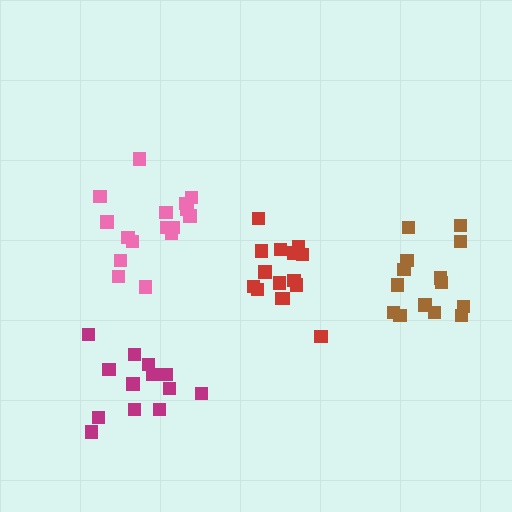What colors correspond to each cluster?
The clusters are colored: pink, red, magenta, brown.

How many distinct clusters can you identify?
There are 4 distinct clusters.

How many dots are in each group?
Group 1: 16 dots, Group 2: 15 dots, Group 3: 13 dots, Group 4: 14 dots (58 total).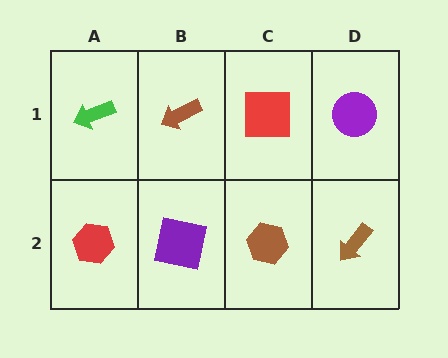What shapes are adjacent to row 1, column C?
A brown hexagon (row 2, column C), a brown arrow (row 1, column B), a purple circle (row 1, column D).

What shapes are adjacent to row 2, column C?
A red square (row 1, column C), a purple square (row 2, column B), a brown arrow (row 2, column D).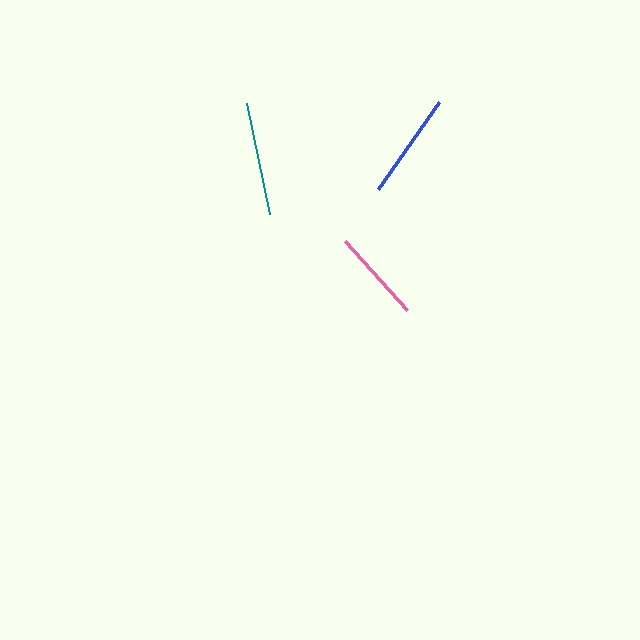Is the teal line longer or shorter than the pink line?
The teal line is longer than the pink line.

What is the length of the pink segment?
The pink segment is approximately 93 pixels long.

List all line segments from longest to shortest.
From longest to shortest: teal, blue, pink.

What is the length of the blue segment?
The blue segment is approximately 106 pixels long.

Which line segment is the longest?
The teal line is the longest at approximately 114 pixels.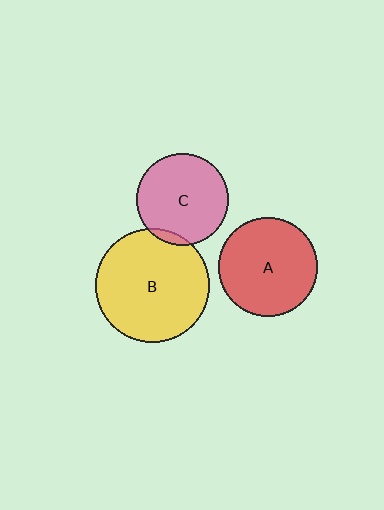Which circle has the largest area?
Circle B (yellow).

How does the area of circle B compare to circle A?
Approximately 1.3 times.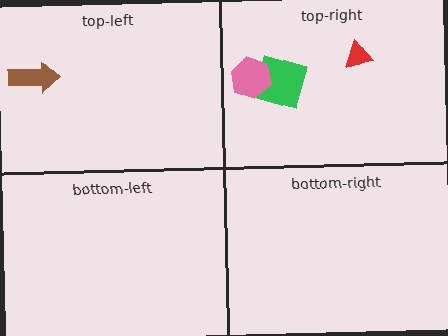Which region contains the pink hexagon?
The top-right region.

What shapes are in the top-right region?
The green square, the red triangle, the pink hexagon.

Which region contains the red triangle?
The top-right region.